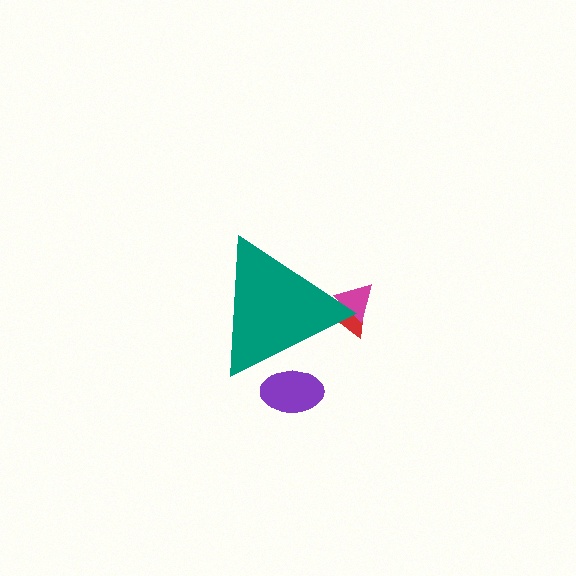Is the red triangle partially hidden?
Yes, the red triangle is partially hidden behind the teal triangle.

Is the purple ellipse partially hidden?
Yes, the purple ellipse is partially hidden behind the teal triangle.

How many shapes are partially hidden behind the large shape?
3 shapes are partially hidden.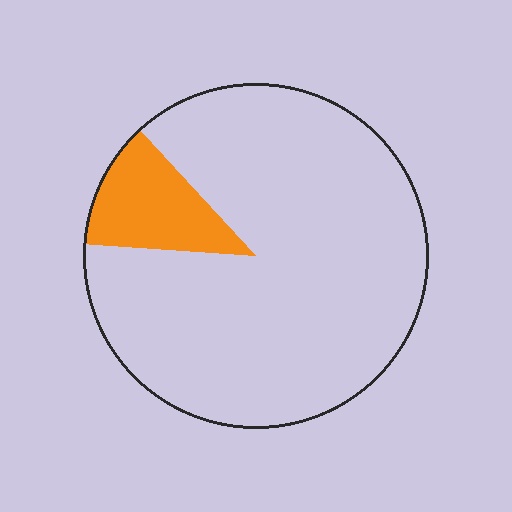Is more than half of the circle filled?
No.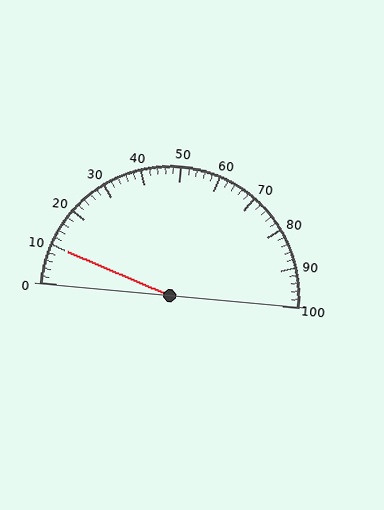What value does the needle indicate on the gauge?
The needle indicates approximately 10.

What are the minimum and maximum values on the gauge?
The gauge ranges from 0 to 100.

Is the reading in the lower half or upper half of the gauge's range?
The reading is in the lower half of the range (0 to 100).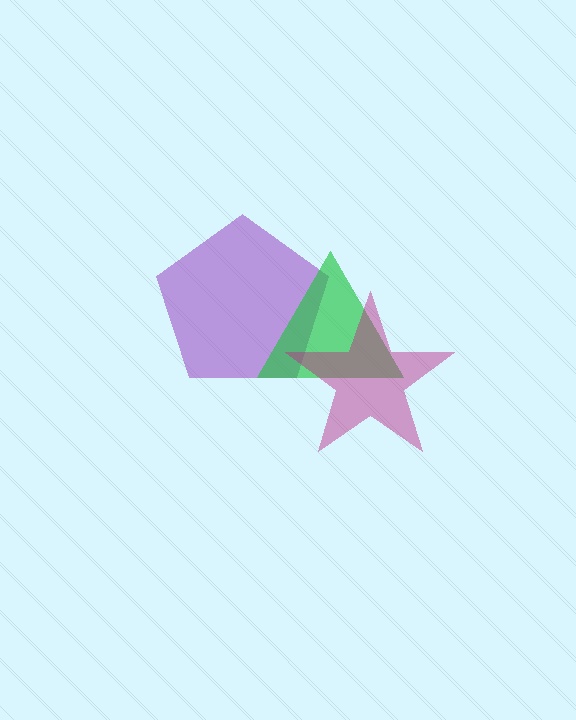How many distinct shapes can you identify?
There are 3 distinct shapes: a purple pentagon, a green triangle, a magenta star.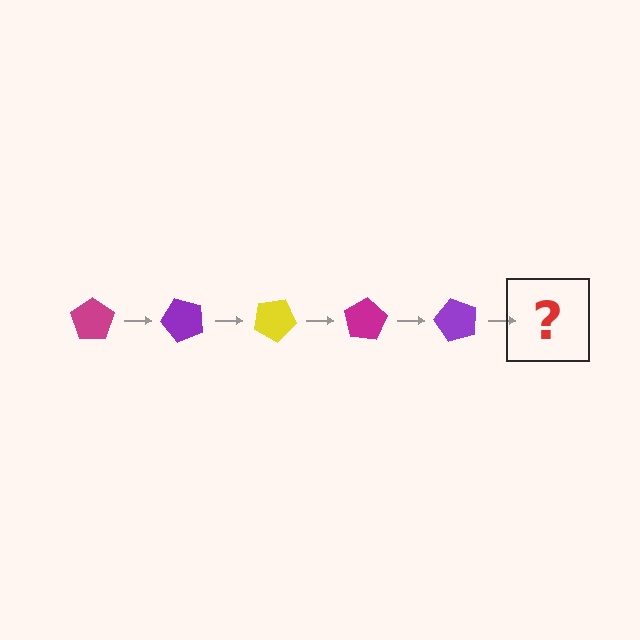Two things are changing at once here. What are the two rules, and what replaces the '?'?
The two rules are that it rotates 50 degrees each step and the color cycles through magenta, purple, and yellow. The '?' should be a yellow pentagon, rotated 250 degrees from the start.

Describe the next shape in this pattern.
It should be a yellow pentagon, rotated 250 degrees from the start.